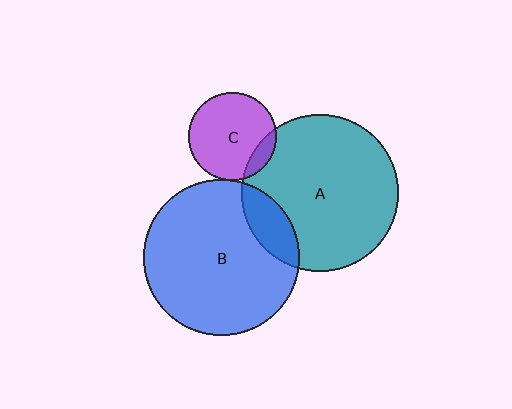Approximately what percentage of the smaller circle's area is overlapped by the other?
Approximately 5%.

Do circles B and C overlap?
Yes.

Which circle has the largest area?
Circle A (teal).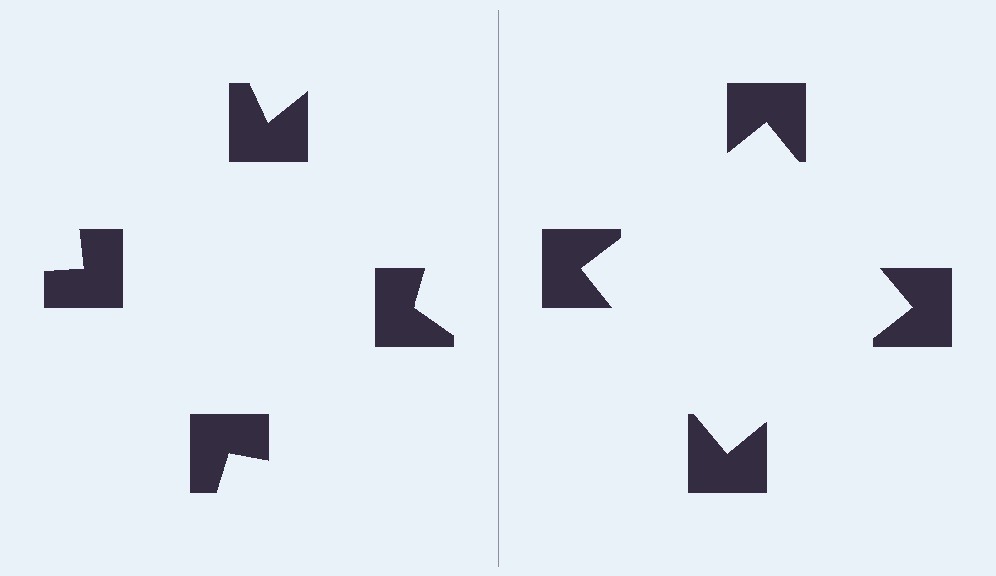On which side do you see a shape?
An illusory square appears on the right side. On the left side the wedge cuts are rotated, so no coherent shape forms.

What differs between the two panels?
The notched squares are positioned identically on both sides; only the wedge orientations differ. On the right they align to a square; on the left they are misaligned.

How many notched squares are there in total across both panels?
8 — 4 on each side.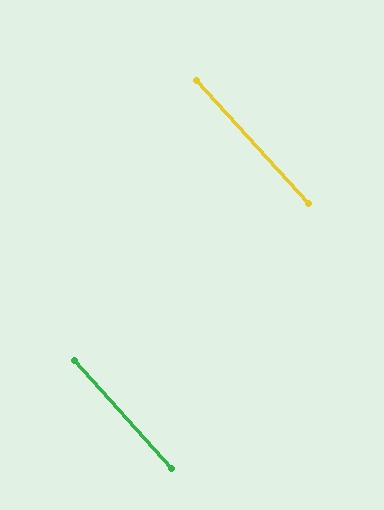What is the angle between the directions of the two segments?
Approximately 0 degrees.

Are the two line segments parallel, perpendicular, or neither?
Parallel — their directions differ by only 0.2°.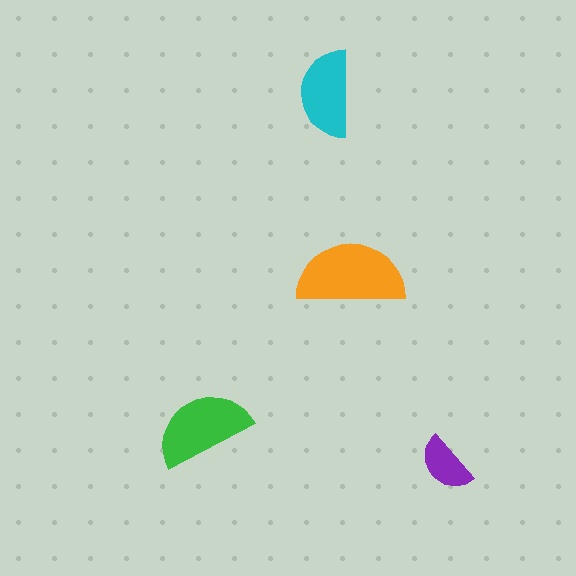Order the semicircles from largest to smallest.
the orange one, the green one, the cyan one, the purple one.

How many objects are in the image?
There are 4 objects in the image.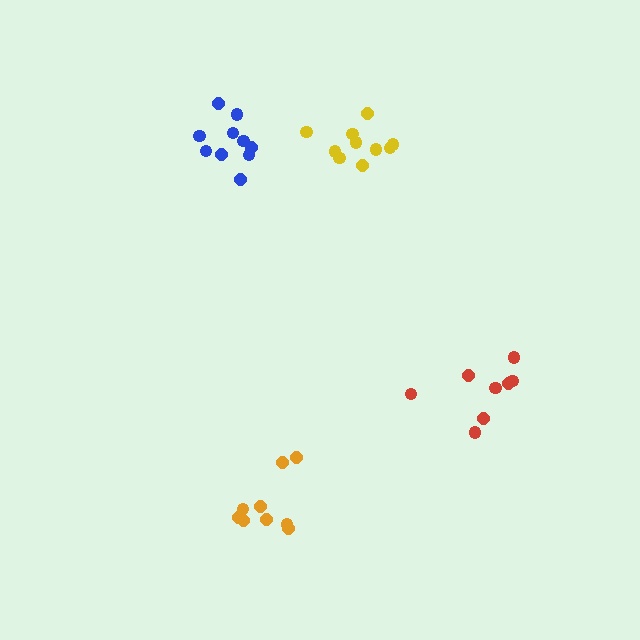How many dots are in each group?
Group 1: 10 dots, Group 2: 8 dots, Group 3: 9 dots, Group 4: 10 dots (37 total).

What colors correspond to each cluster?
The clusters are colored: yellow, red, orange, blue.